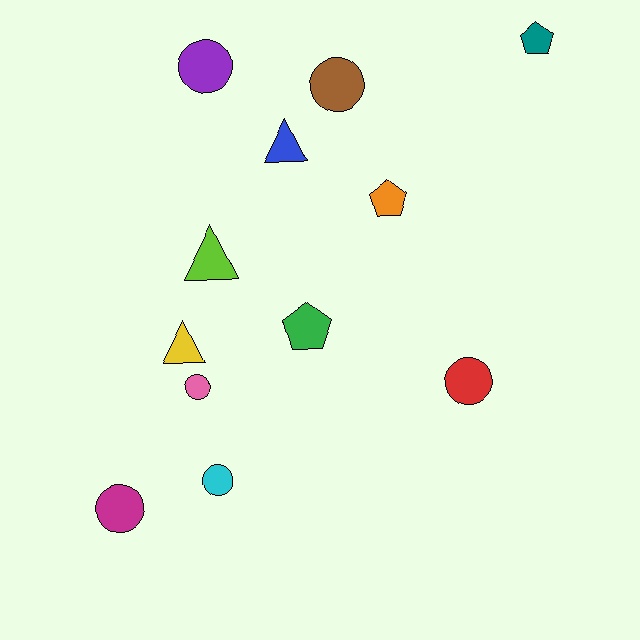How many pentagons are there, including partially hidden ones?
There are 3 pentagons.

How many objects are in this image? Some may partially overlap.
There are 12 objects.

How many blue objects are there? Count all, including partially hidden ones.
There is 1 blue object.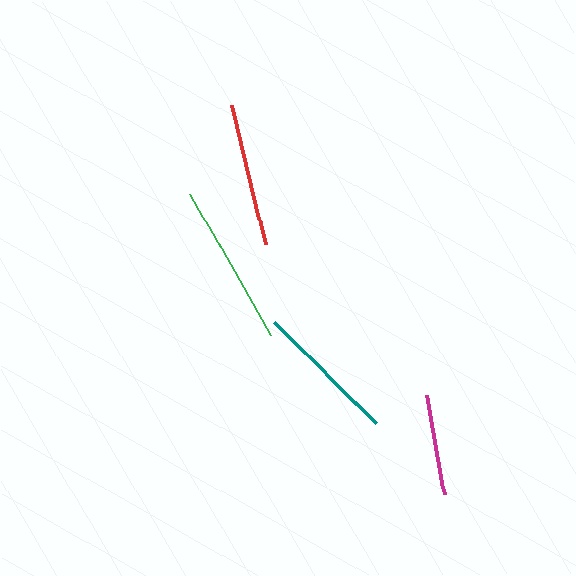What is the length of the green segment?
The green segment is approximately 163 pixels long.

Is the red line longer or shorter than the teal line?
The teal line is longer than the red line.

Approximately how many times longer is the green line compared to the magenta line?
The green line is approximately 1.6 times the length of the magenta line.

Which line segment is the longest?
The green line is the longest at approximately 163 pixels.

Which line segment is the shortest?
The magenta line is the shortest at approximately 101 pixels.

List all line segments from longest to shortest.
From longest to shortest: green, teal, red, magenta.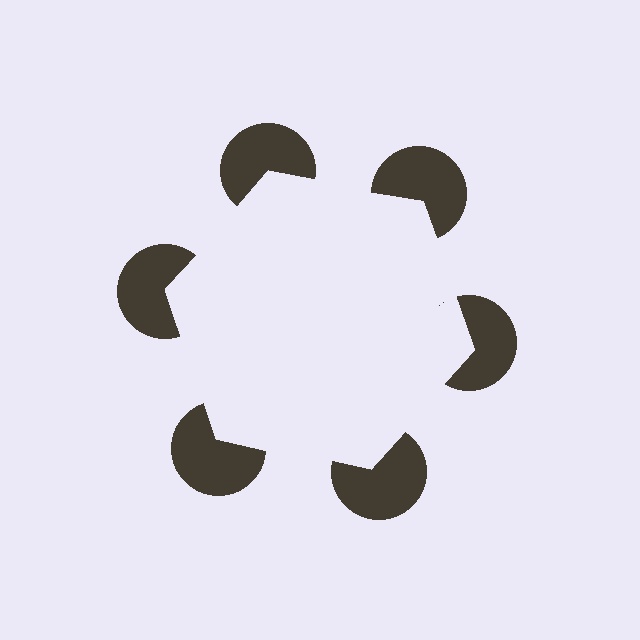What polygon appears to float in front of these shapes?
An illusory hexagon — its edges are inferred from the aligned wedge cuts in the pac-man discs, not physically drawn.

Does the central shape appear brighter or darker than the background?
It typically appears slightly brighter than the background, even though no actual brightness change is drawn.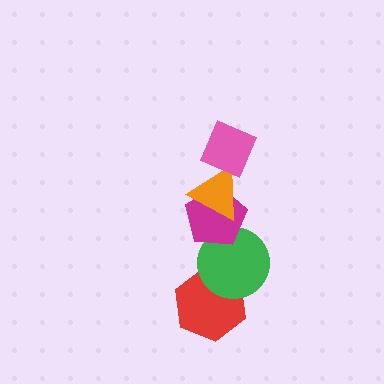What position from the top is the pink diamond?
The pink diamond is 1st from the top.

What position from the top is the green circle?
The green circle is 4th from the top.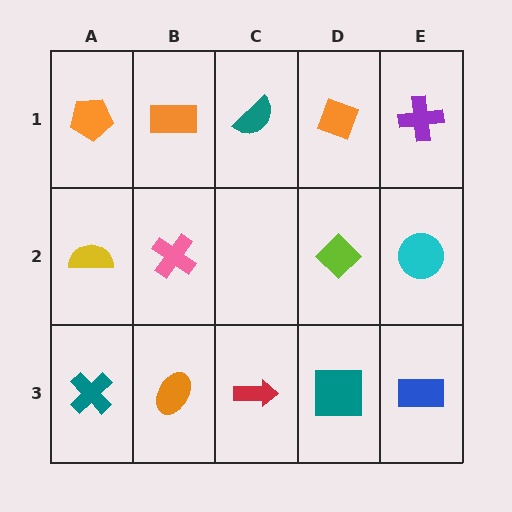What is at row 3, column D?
A teal square.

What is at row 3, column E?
A blue rectangle.